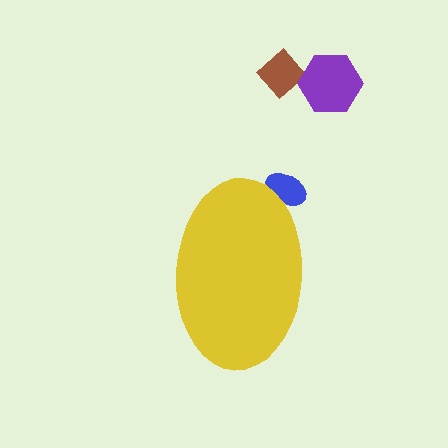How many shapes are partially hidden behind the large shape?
1 shape is partially hidden.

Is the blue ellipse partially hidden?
Yes, the blue ellipse is partially hidden behind the yellow ellipse.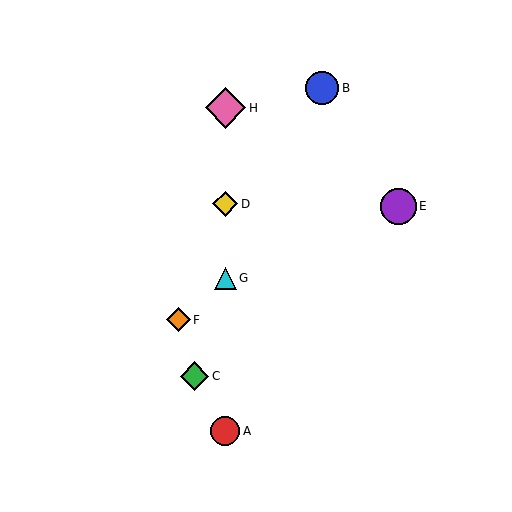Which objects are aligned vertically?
Objects A, D, G, H are aligned vertically.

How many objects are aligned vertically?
4 objects (A, D, G, H) are aligned vertically.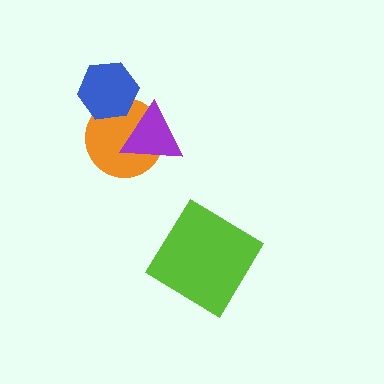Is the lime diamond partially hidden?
No, no other shape covers it.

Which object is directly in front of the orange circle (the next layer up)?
The blue hexagon is directly in front of the orange circle.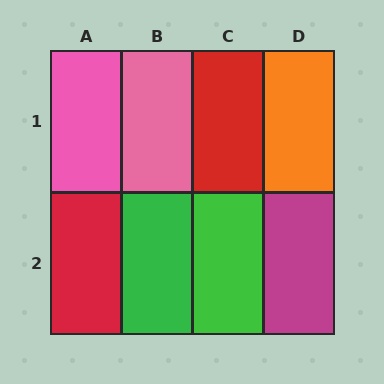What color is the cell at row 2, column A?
Red.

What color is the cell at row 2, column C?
Green.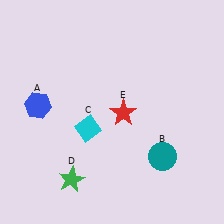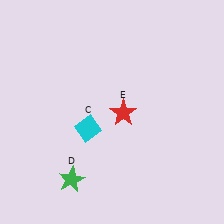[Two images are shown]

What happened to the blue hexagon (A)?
The blue hexagon (A) was removed in Image 2. It was in the top-left area of Image 1.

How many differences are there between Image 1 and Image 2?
There are 2 differences between the two images.